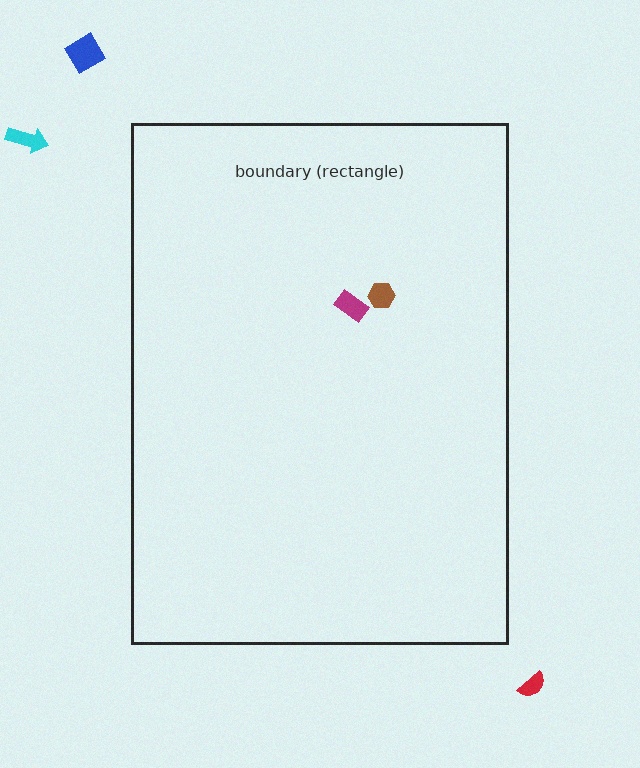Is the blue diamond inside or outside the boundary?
Outside.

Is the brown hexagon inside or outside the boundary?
Inside.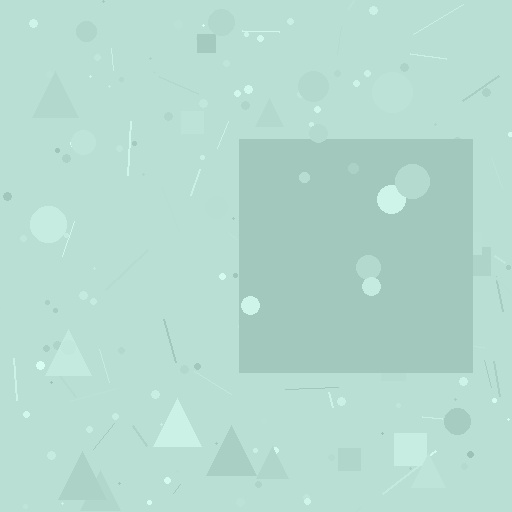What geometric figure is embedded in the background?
A square is embedded in the background.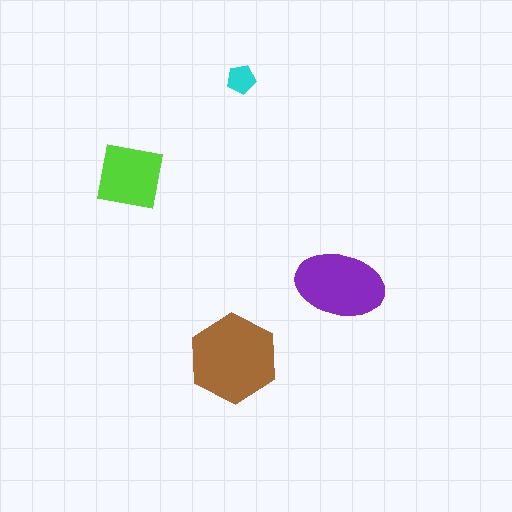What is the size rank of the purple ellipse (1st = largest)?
2nd.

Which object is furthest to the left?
The lime square is leftmost.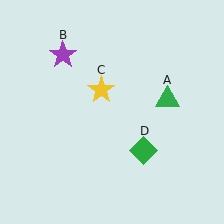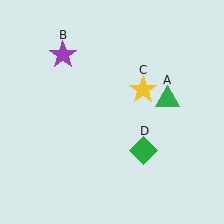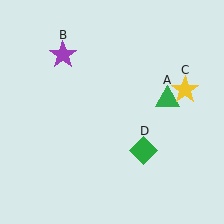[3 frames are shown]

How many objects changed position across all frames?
1 object changed position: yellow star (object C).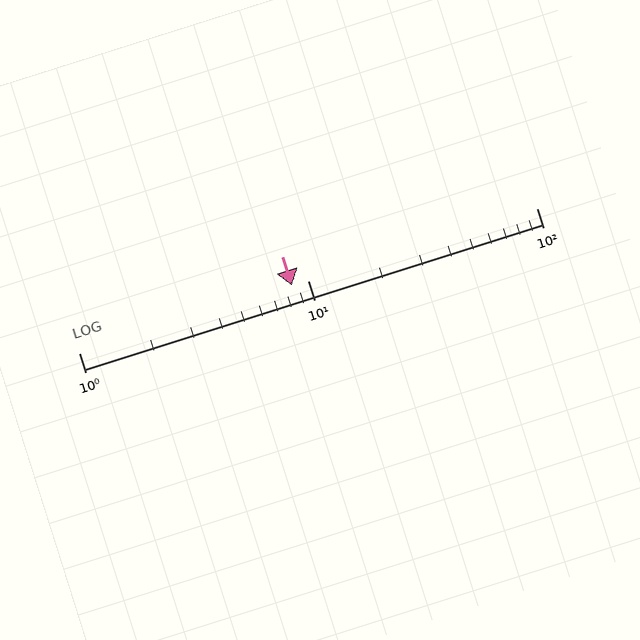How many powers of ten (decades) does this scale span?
The scale spans 2 decades, from 1 to 100.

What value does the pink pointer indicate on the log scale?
The pointer indicates approximately 8.5.